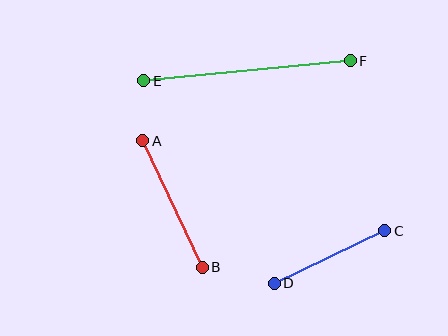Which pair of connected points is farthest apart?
Points E and F are farthest apart.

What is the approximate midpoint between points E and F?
The midpoint is at approximately (247, 71) pixels.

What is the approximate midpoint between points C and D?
The midpoint is at approximately (329, 257) pixels.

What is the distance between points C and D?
The distance is approximately 123 pixels.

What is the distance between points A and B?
The distance is approximately 140 pixels.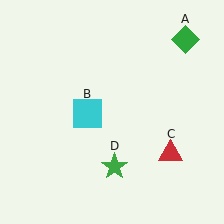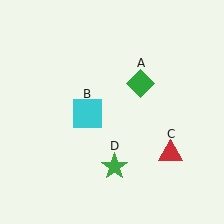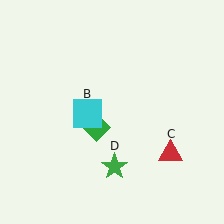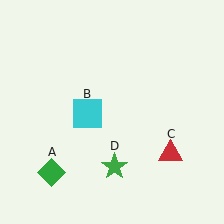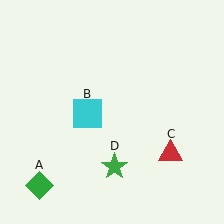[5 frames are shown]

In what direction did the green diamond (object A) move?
The green diamond (object A) moved down and to the left.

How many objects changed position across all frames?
1 object changed position: green diamond (object A).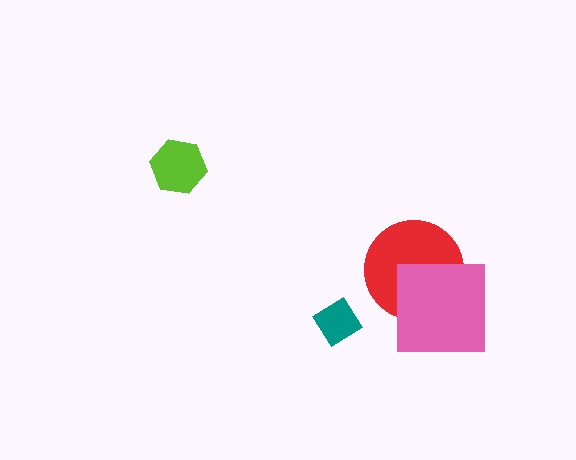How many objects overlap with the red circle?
1 object overlaps with the red circle.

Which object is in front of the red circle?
The pink square is in front of the red circle.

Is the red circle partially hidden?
Yes, it is partially covered by another shape.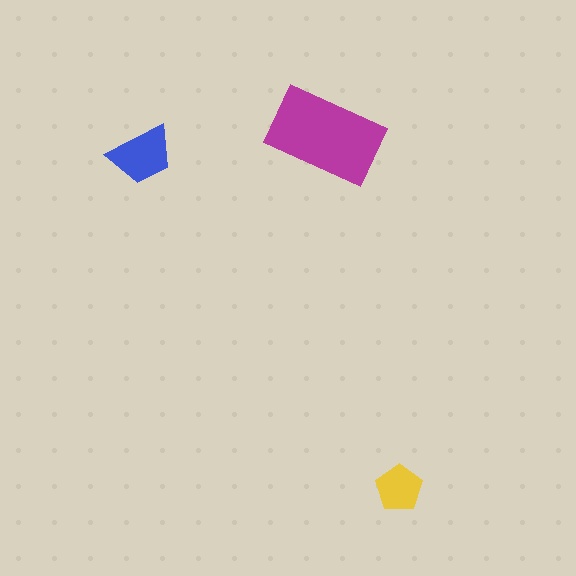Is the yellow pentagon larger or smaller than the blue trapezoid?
Smaller.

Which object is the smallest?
The yellow pentagon.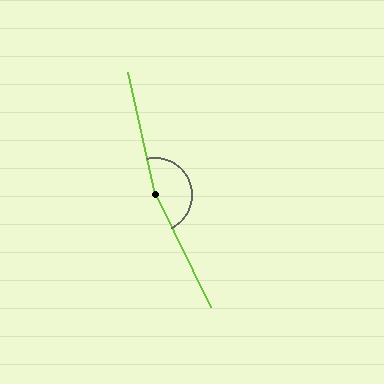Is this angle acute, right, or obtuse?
It is obtuse.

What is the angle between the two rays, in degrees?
Approximately 166 degrees.